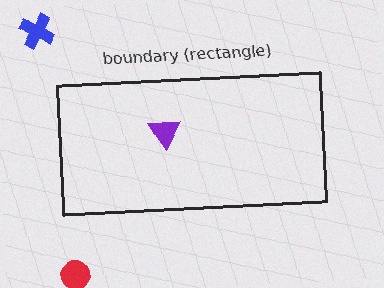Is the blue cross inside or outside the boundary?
Outside.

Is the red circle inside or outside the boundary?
Outside.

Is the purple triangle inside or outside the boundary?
Inside.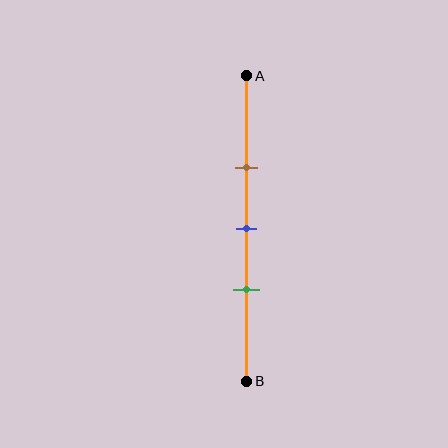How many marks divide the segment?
There are 3 marks dividing the segment.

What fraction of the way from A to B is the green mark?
The green mark is approximately 70% (0.7) of the way from A to B.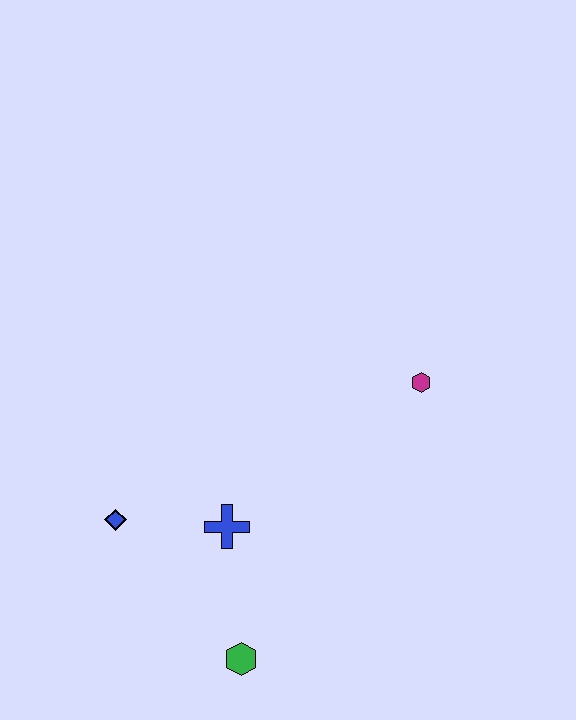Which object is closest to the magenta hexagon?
The blue cross is closest to the magenta hexagon.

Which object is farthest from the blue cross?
The magenta hexagon is farthest from the blue cross.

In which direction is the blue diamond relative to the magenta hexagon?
The blue diamond is to the left of the magenta hexagon.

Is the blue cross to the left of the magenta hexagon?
Yes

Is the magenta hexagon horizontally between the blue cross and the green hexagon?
No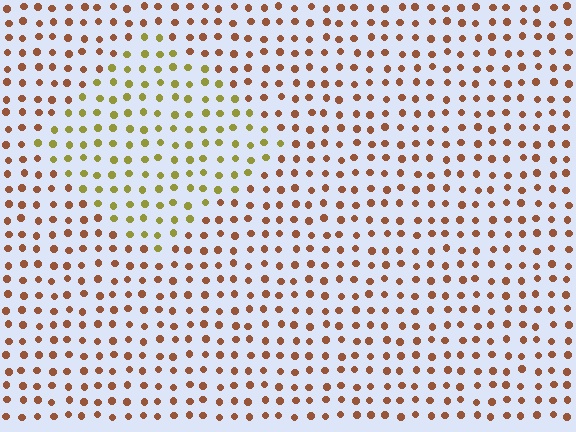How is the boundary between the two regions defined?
The boundary is defined purely by a slight shift in hue (about 46 degrees). Spacing, size, and orientation are identical on both sides.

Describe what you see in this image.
The image is filled with small brown elements in a uniform arrangement. A diamond-shaped region is visible where the elements are tinted to a slightly different hue, forming a subtle color boundary.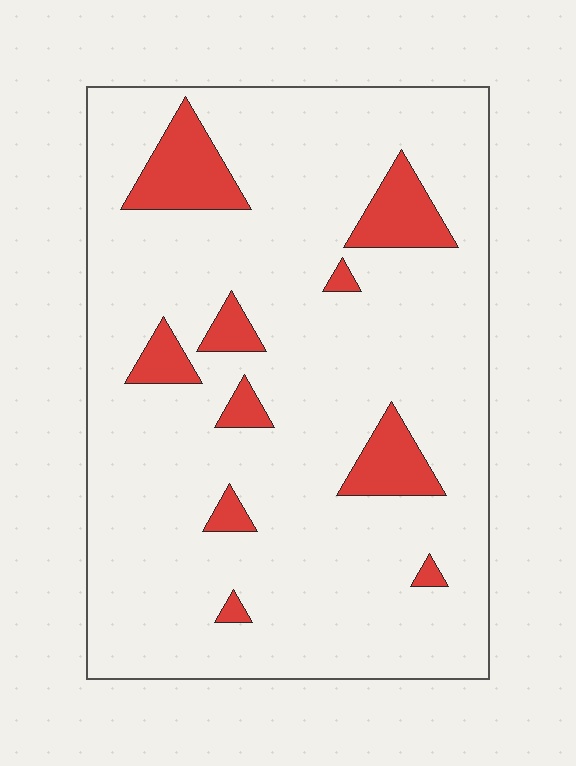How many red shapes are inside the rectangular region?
10.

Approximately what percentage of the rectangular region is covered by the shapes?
Approximately 10%.